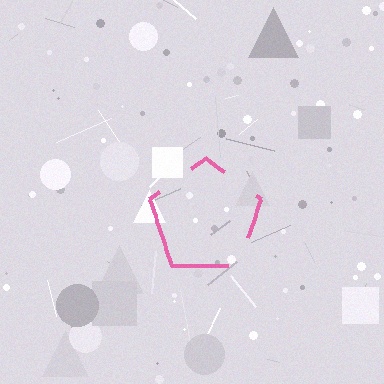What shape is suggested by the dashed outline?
The dashed outline suggests a pentagon.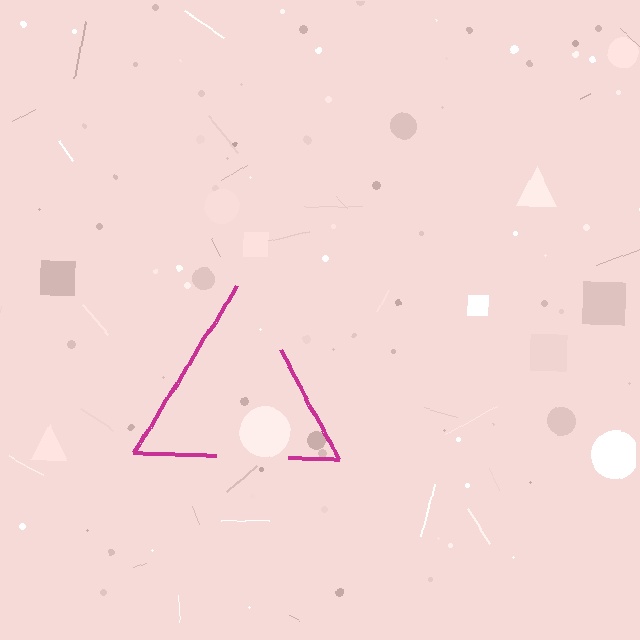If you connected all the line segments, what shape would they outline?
They would outline a triangle.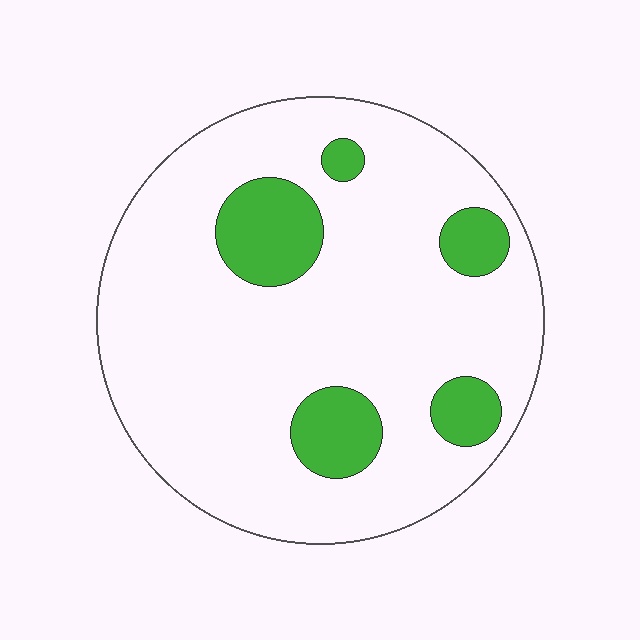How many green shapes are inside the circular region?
5.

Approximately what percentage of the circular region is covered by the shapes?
Approximately 15%.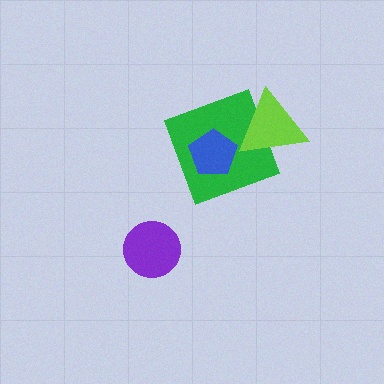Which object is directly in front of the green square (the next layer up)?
The blue pentagon is directly in front of the green square.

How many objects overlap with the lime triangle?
1 object overlaps with the lime triangle.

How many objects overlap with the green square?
2 objects overlap with the green square.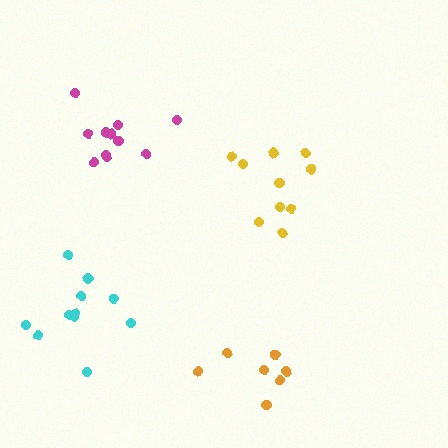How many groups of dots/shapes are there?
There are 4 groups.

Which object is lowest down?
The orange cluster is bottommost.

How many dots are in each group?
Group 1: 10 dots, Group 2: 11 dots, Group 3: 12 dots, Group 4: 7 dots (40 total).